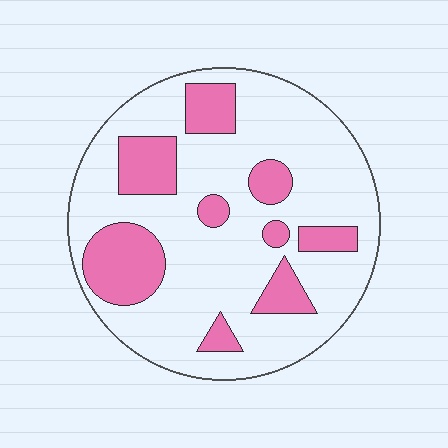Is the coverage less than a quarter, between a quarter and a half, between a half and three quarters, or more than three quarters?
Less than a quarter.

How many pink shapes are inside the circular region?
9.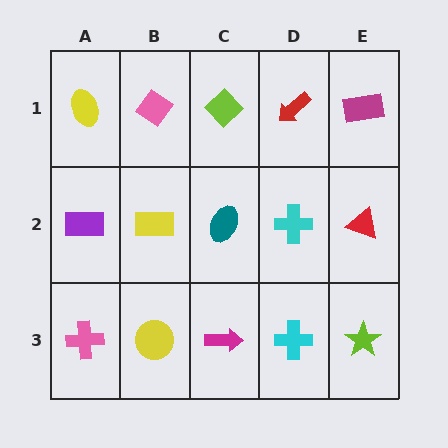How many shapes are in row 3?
5 shapes.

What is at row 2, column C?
A teal ellipse.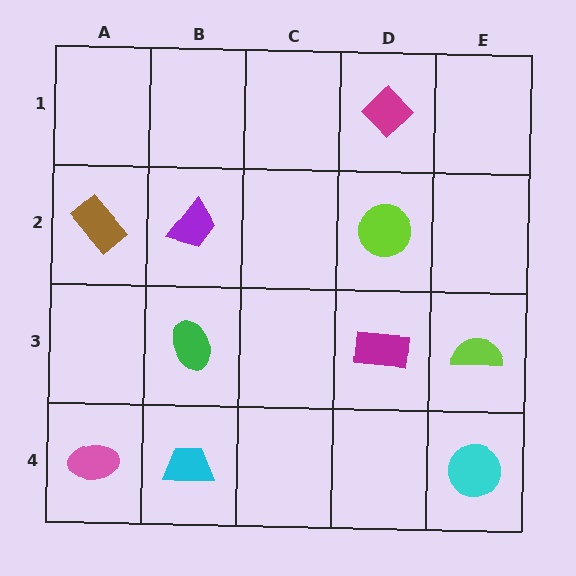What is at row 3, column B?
A green ellipse.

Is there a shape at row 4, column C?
No, that cell is empty.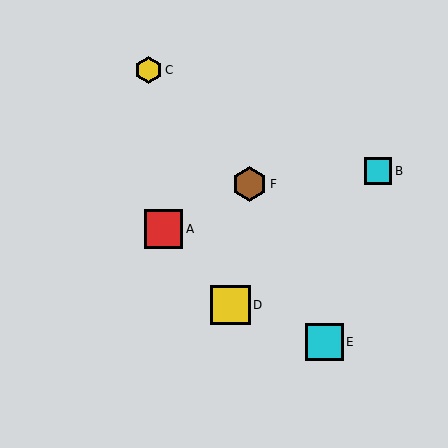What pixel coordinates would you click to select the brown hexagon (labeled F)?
Click at (250, 184) to select the brown hexagon F.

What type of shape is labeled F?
Shape F is a brown hexagon.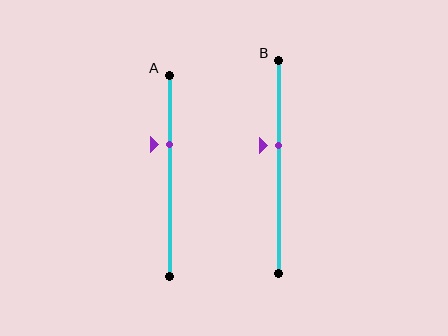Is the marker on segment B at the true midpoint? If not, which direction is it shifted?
No, the marker on segment B is shifted upward by about 10% of the segment length.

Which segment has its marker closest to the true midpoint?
Segment B has its marker closest to the true midpoint.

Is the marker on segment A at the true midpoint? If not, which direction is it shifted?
No, the marker on segment A is shifted upward by about 15% of the segment length.